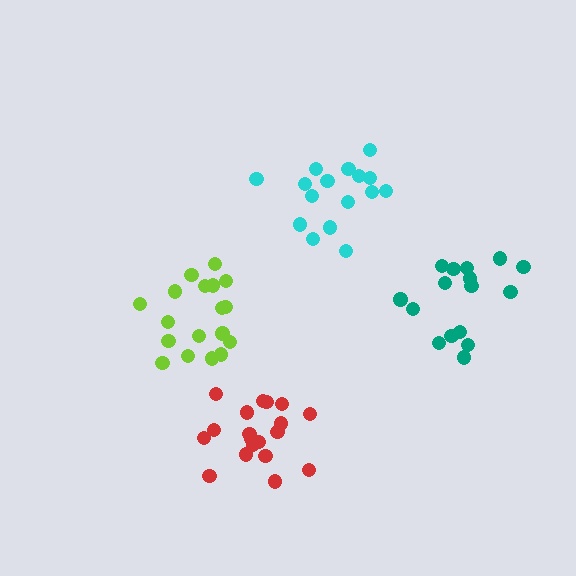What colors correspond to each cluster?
The clusters are colored: cyan, red, teal, lime.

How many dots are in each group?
Group 1: 16 dots, Group 2: 19 dots, Group 3: 16 dots, Group 4: 18 dots (69 total).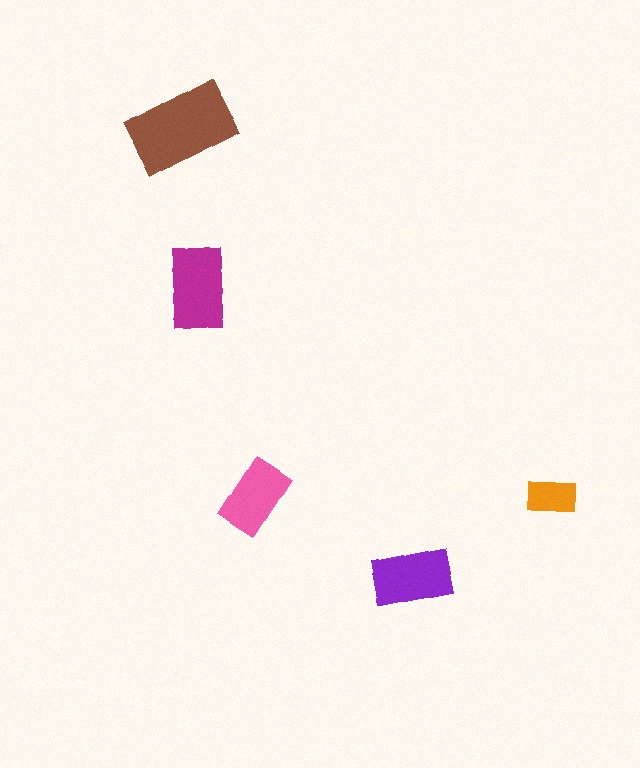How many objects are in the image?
There are 5 objects in the image.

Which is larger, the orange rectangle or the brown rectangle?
The brown one.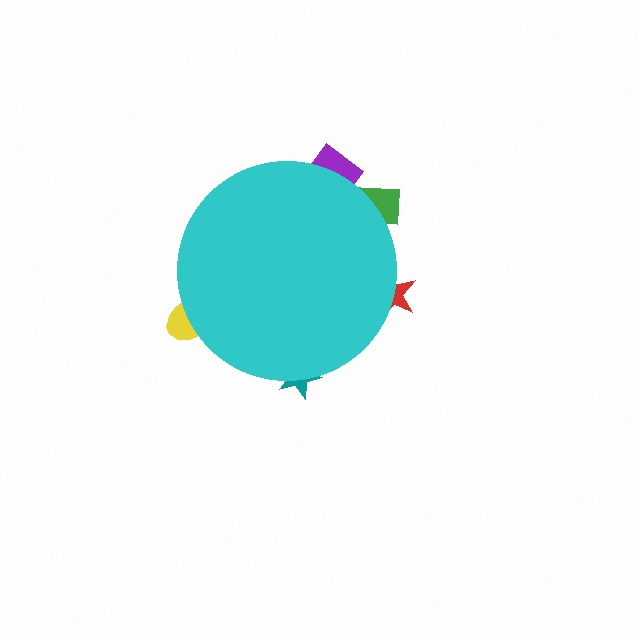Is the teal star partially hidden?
Yes, the teal star is partially hidden behind the cyan circle.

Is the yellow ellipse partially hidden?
Yes, the yellow ellipse is partially hidden behind the cyan circle.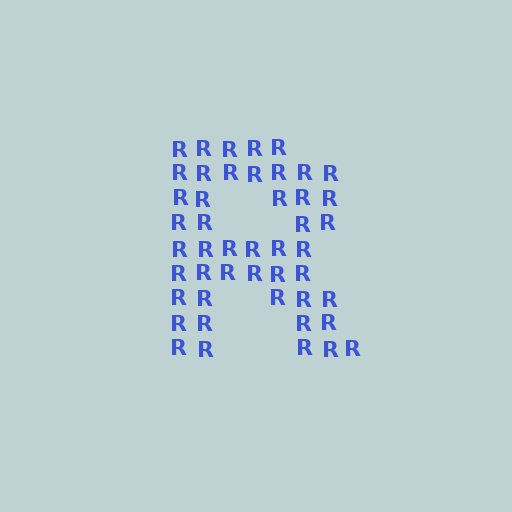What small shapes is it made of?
It is made of small letter R's.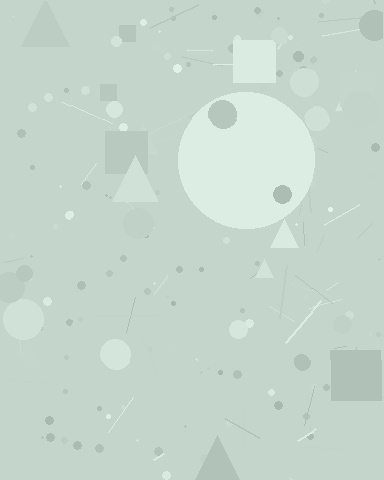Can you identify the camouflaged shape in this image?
The camouflaged shape is a circle.